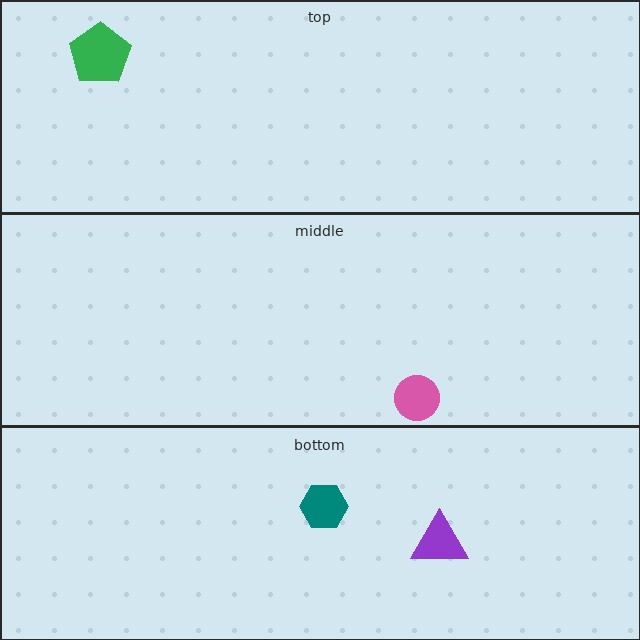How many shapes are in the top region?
1.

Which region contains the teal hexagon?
The bottom region.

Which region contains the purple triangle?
The bottom region.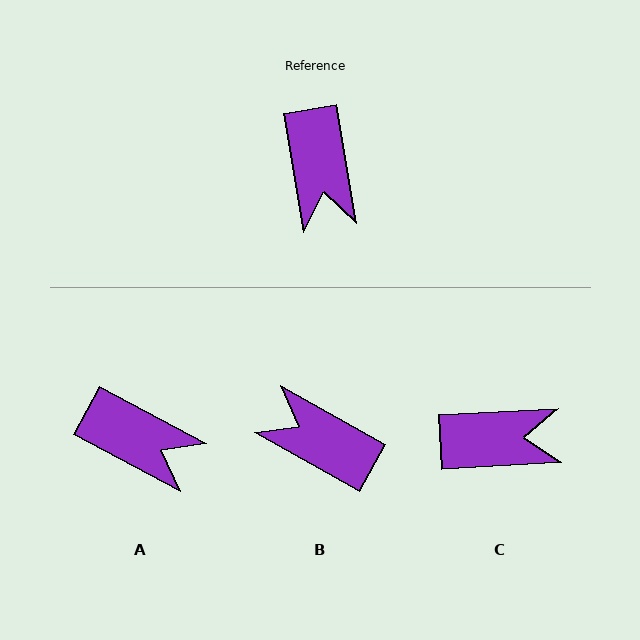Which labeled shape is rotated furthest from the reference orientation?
B, about 129 degrees away.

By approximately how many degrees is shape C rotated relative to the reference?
Approximately 84 degrees counter-clockwise.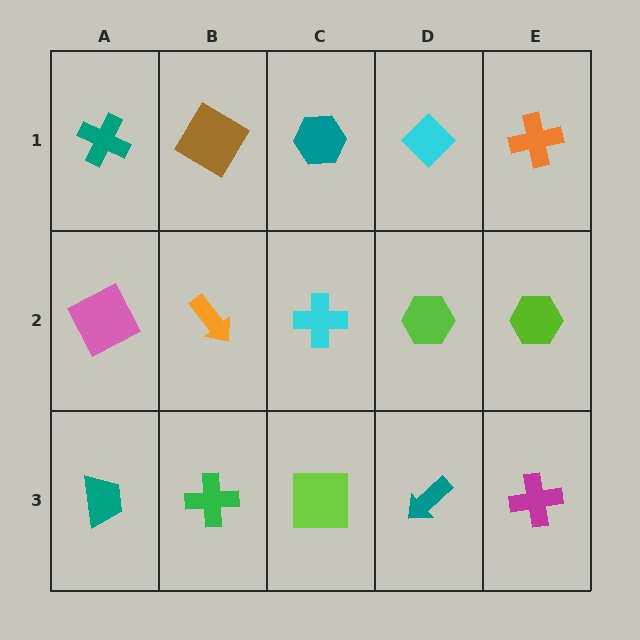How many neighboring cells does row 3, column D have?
3.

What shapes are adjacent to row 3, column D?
A lime hexagon (row 2, column D), a lime square (row 3, column C), a magenta cross (row 3, column E).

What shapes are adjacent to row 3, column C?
A cyan cross (row 2, column C), a green cross (row 3, column B), a teal arrow (row 3, column D).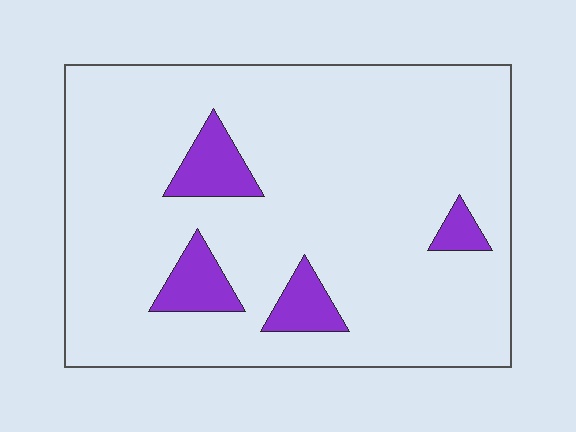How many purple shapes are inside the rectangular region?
4.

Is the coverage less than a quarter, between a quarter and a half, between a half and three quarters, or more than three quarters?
Less than a quarter.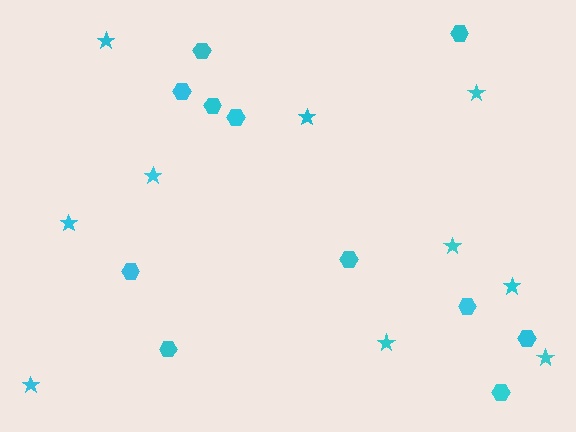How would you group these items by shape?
There are 2 groups: one group of stars (10) and one group of hexagons (11).